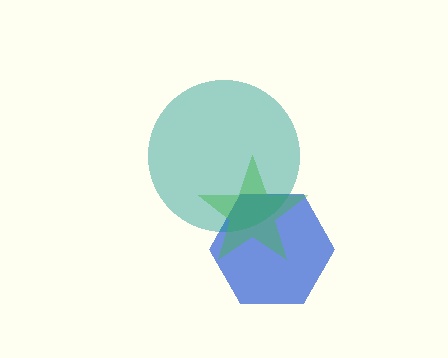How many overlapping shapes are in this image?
There are 3 overlapping shapes in the image.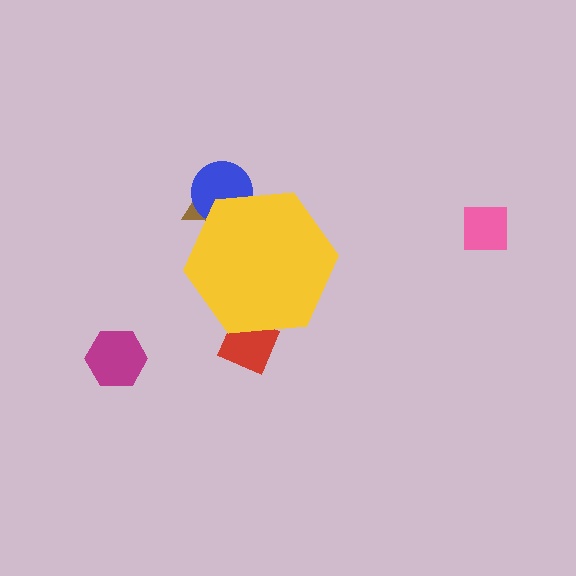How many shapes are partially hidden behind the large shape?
3 shapes are partially hidden.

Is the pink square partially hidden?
No, the pink square is fully visible.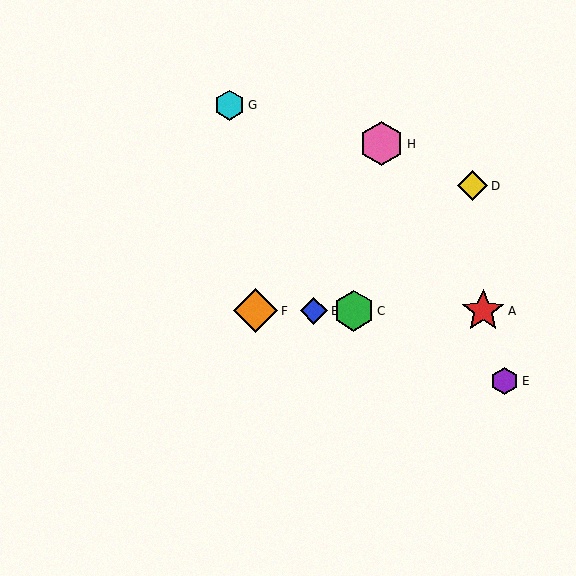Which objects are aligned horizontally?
Objects A, B, C, F are aligned horizontally.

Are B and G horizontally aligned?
No, B is at y≈311 and G is at y≈105.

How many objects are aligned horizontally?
4 objects (A, B, C, F) are aligned horizontally.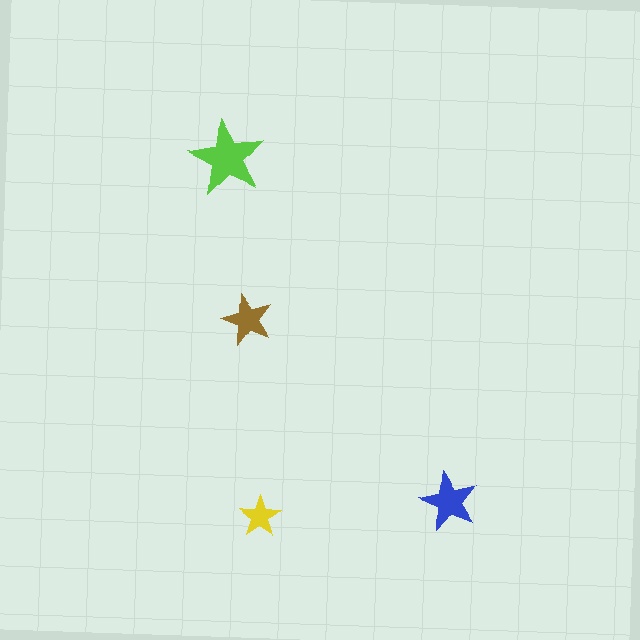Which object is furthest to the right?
The blue star is rightmost.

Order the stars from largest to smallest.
the lime one, the blue one, the brown one, the yellow one.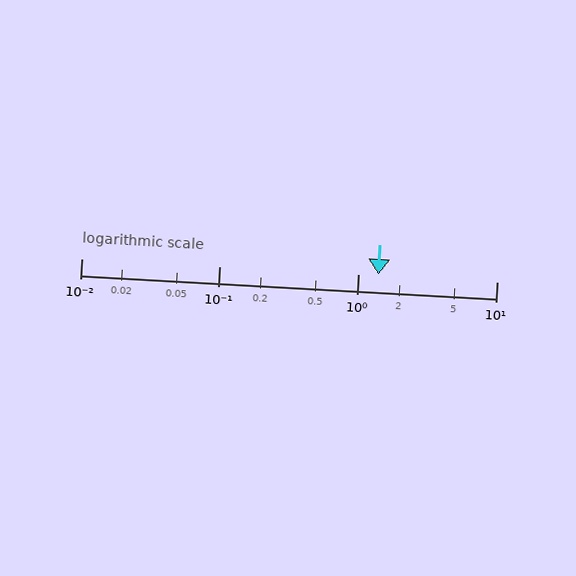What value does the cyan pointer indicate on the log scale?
The pointer indicates approximately 1.4.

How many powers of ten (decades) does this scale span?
The scale spans 3 decades, from 0.01 to 10.